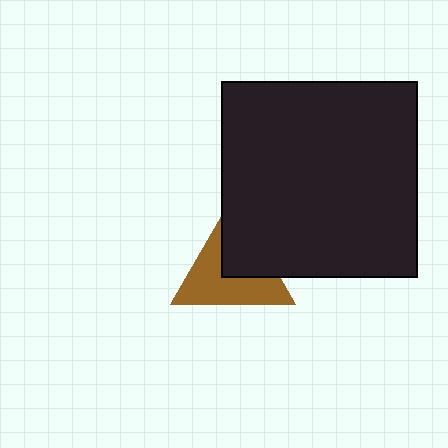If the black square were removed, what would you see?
You would see the complete brown triangle.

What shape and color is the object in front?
The object in front is a black square.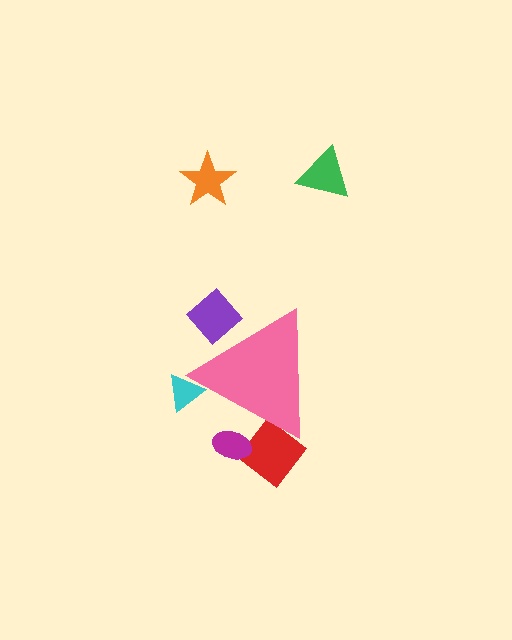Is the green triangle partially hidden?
No, the green triangle is fully visible.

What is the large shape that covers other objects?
A pink triangle.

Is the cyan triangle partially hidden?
Yes, the cyan triangle is partially hidden behind the pink triangle.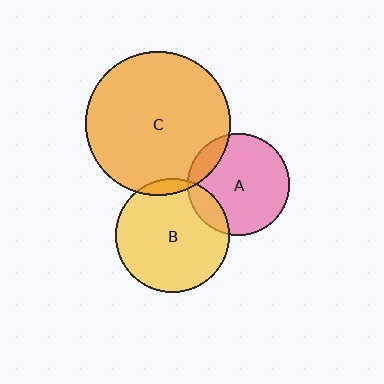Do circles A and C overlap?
Yes.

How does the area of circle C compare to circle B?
Approximately 1.6 times.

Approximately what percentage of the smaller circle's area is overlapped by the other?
Approximately 15%.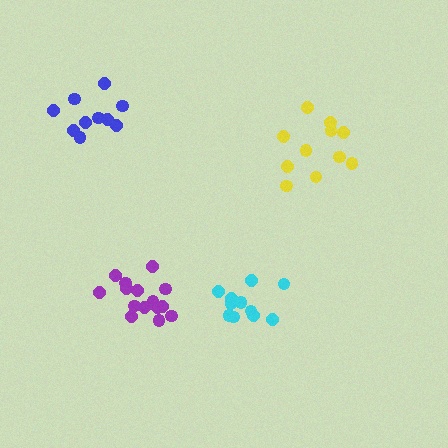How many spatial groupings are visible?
There are 4 spatial groupings.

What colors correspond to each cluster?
The clusters are colored: yellow, purple, blue, cyan.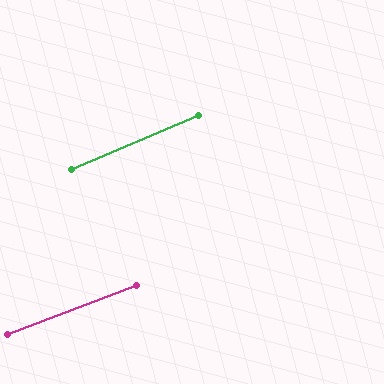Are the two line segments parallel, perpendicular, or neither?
Parallel — their directions differ by only 2.0°.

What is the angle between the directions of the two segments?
Approximately 2 degrees.